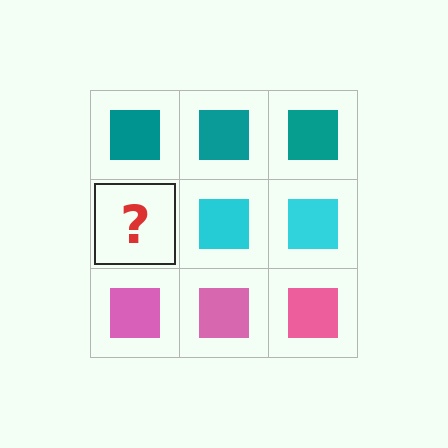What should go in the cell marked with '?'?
The missing cell should contain a cyan square.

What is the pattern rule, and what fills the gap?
The rule is that each row has a consistent color. The gap should be filled with a cyan square.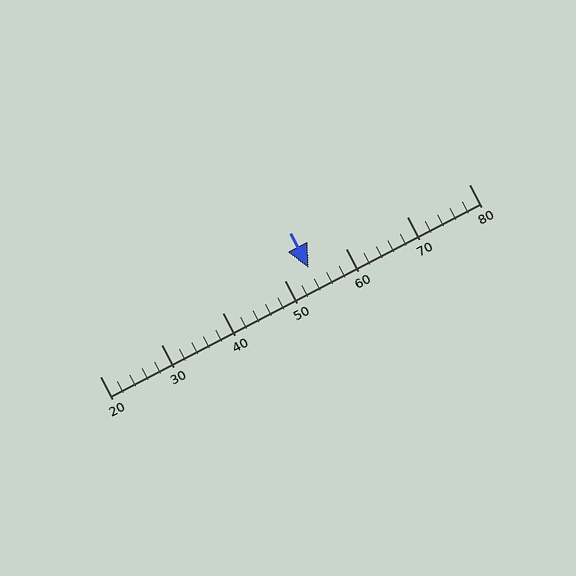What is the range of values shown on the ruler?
The ruler shows values from 20 to 80.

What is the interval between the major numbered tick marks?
The major tick marks are spaced 10 units apart.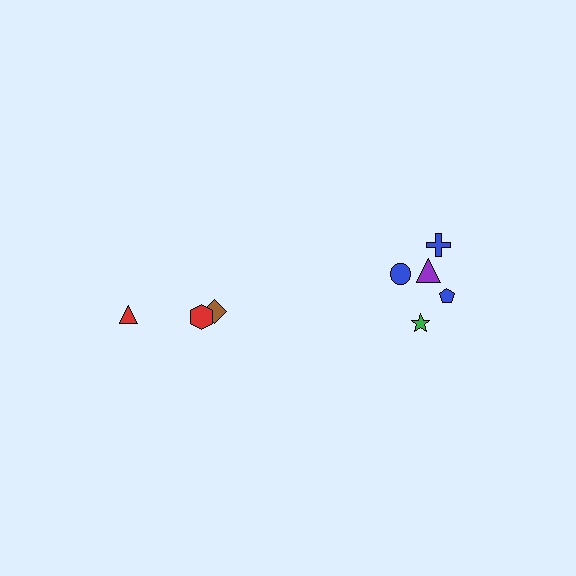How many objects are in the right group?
There are 5 objects.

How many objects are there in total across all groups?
There are 8 objects.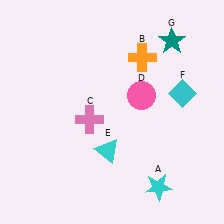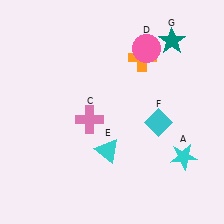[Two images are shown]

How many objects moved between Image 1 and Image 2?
3 objects moved between the two images.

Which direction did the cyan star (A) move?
The cyan star (A) moved up.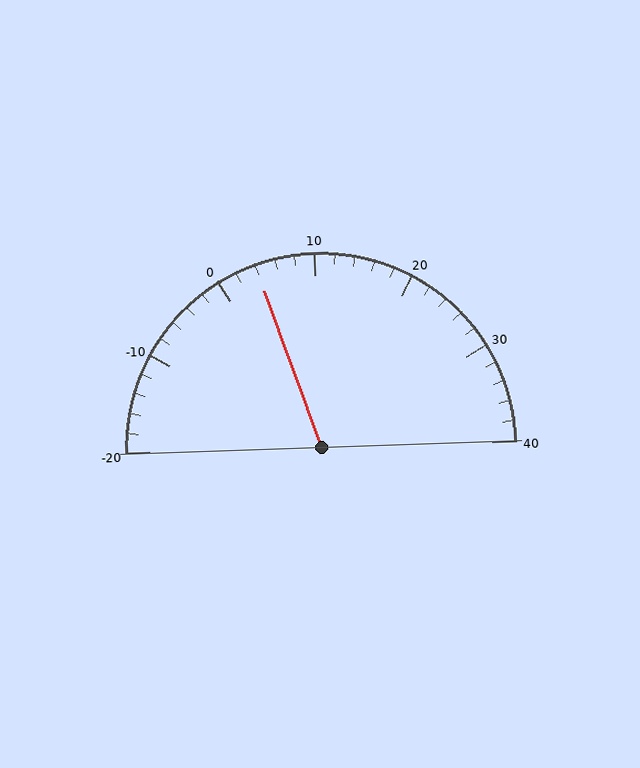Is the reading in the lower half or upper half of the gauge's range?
The reading is in the lower half of the range (-20 to 40).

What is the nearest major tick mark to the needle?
The nearest major tick mark is 0.